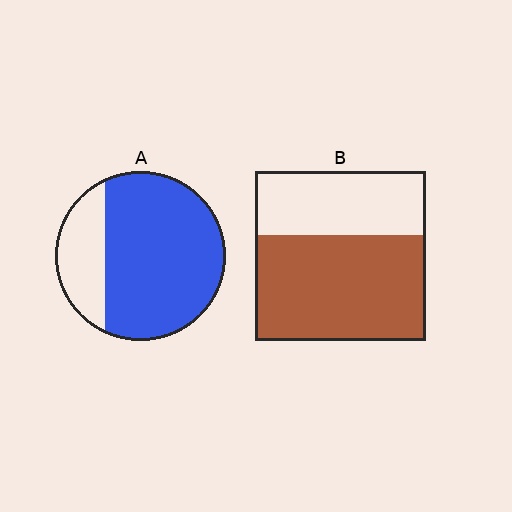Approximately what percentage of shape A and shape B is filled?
A is approximately 75% and B is approximately 60%.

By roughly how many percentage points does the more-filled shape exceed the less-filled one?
By roughly 15 percentage points (A over B).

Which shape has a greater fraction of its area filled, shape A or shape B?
Shape A.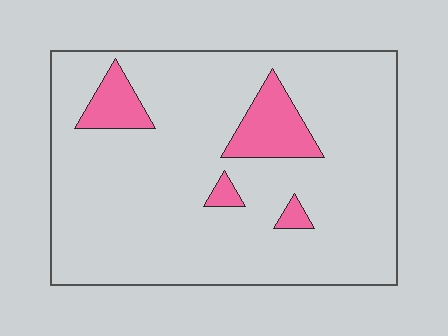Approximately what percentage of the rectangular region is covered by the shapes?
Approximately 10%.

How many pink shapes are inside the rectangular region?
4.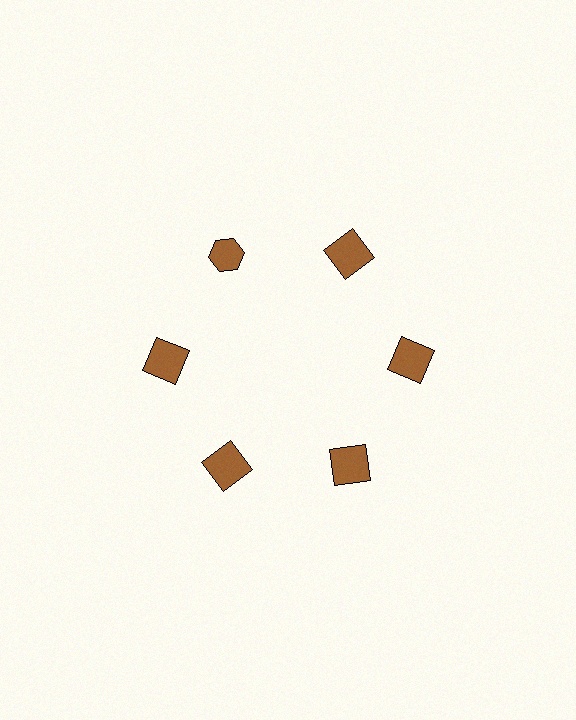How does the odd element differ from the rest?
It has a different shape: hexagon instead of square.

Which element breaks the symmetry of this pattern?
The brown hexagon at roughly the 11 o'clock position breaks the symmetry. All other shapes are brown squares.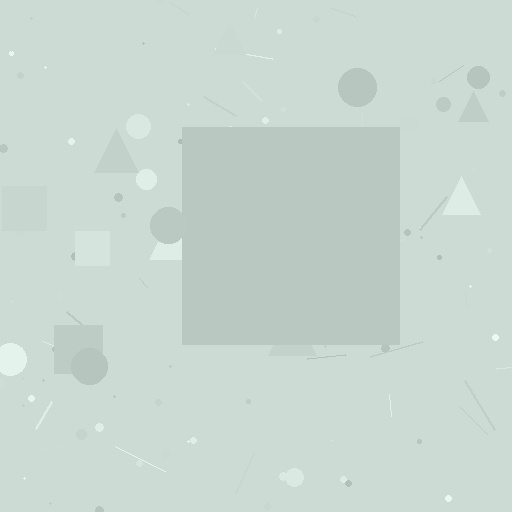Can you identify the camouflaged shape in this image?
The camouflaged shape is a square.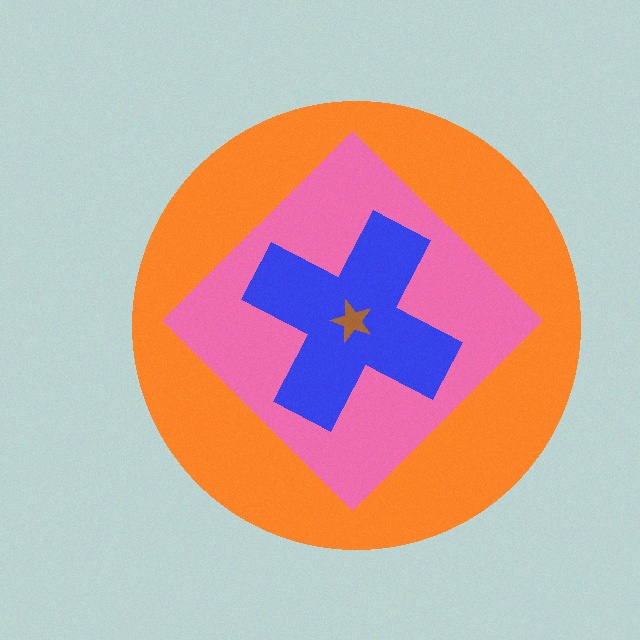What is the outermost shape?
The orange circle.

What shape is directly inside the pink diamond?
The blue cross.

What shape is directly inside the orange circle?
The pink diamond.